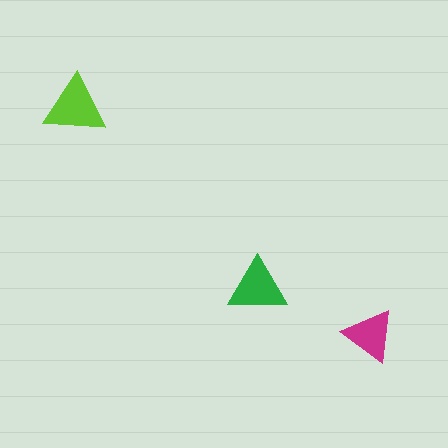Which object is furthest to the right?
The magenta triangle is rightmost.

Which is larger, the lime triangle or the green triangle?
The lime one.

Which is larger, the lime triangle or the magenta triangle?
The lime one.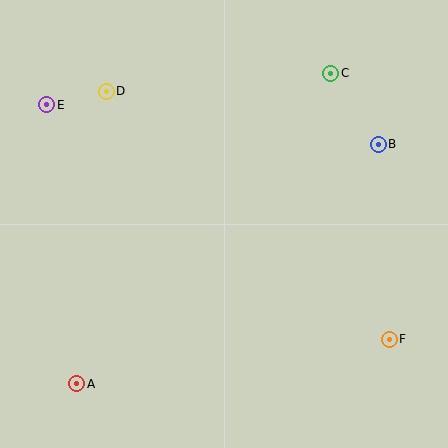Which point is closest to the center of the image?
Point B at (378, 144) is closest to the center.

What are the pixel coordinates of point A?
Point A is at (77, 384).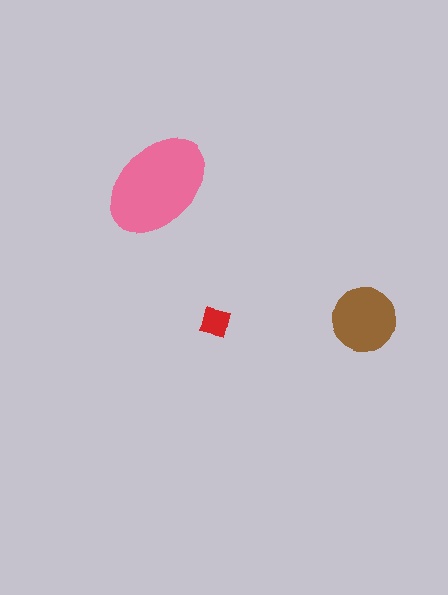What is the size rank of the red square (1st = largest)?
3rd.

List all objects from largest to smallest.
The pink ellipse, the brown circle, the red square.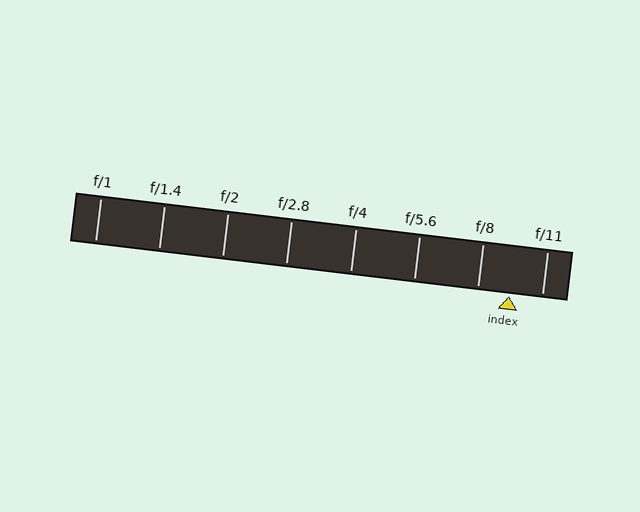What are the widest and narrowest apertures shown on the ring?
The widest aperture shown is f/1 and the narrowest is f/11.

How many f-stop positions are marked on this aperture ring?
There are 8 f-stop positions marked.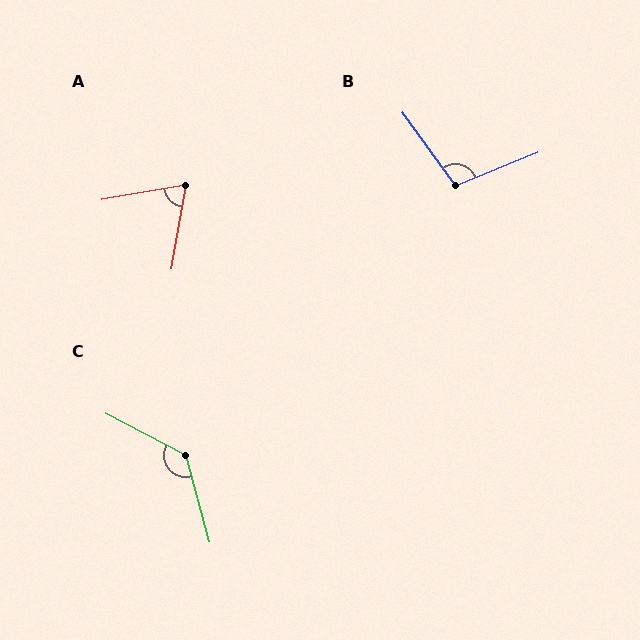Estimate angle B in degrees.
Approximately 104 degrees.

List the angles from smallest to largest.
A (70°), B (104°), C (133°).